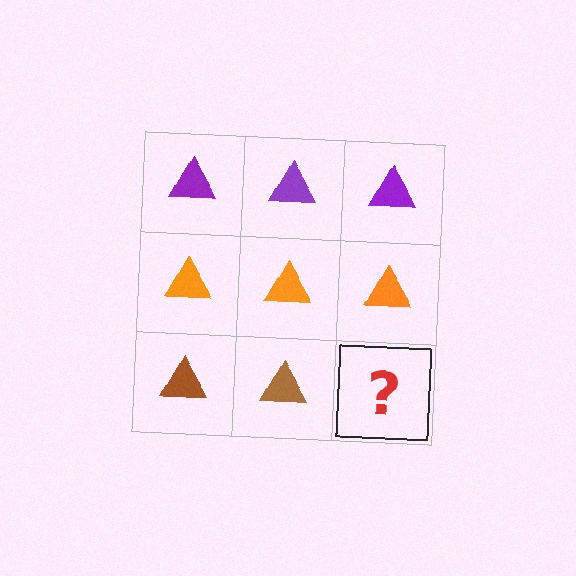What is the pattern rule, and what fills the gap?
The rule is that each row has a consistent color. The gap should be filled with a brown triangle.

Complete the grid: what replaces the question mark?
The question mark should be replaced with a brown triangle.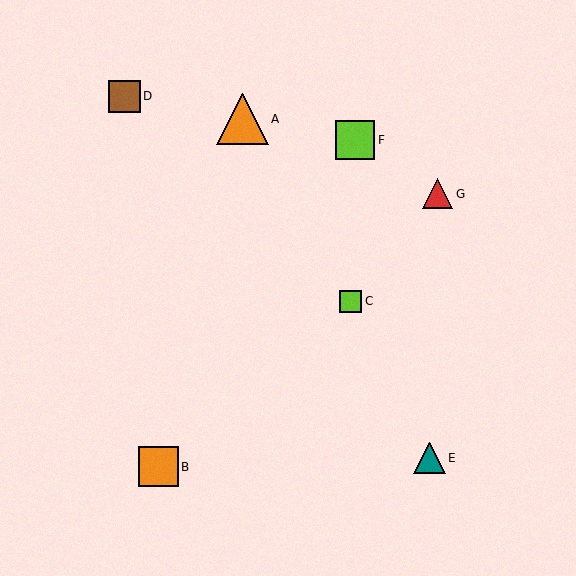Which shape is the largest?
The orange triangle (labeled A) is the largest.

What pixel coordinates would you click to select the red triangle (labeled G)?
Click at (438, 194) to select the red triangle G.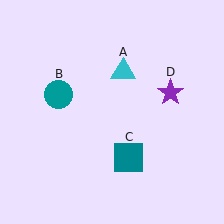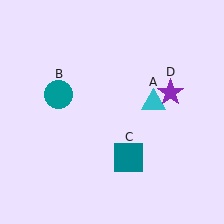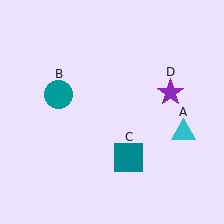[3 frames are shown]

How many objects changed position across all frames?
1 object changed position: cyan triangle (object A).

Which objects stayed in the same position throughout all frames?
Teal circle (object B) and teal square (object C) and purple star (object D) remained stationary.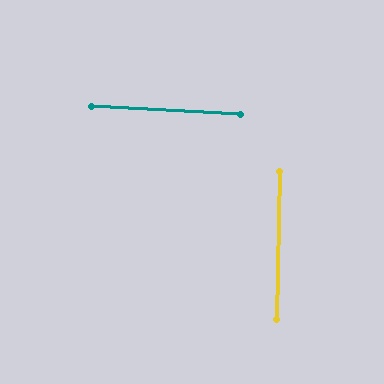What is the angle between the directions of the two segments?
Approximately 88 degrees.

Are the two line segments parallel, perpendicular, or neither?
Perpendicular — they meet at approximately 88°.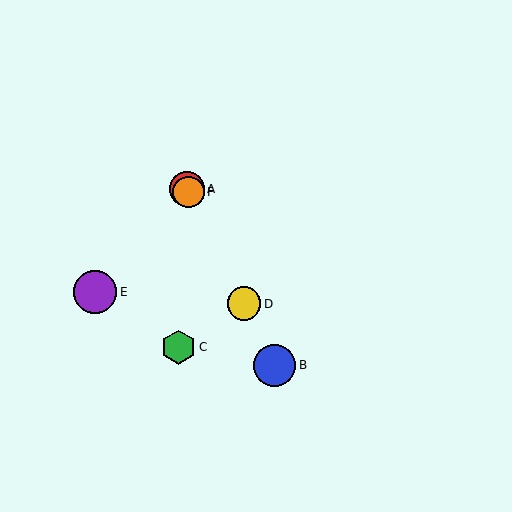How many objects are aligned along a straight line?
4 objects (A, B, D, F) are aligned along a straight line.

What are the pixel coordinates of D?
Object D is at (244, 304).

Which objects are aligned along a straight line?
Objects A, B, D, F are aligned along a straight line.